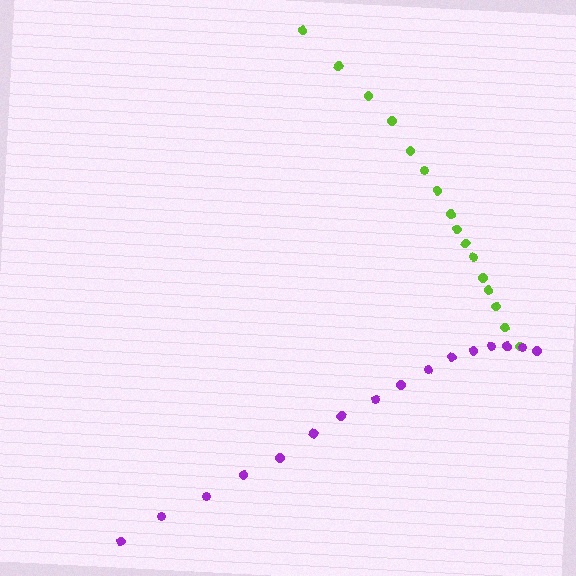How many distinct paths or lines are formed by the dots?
There are 2 distinct paths.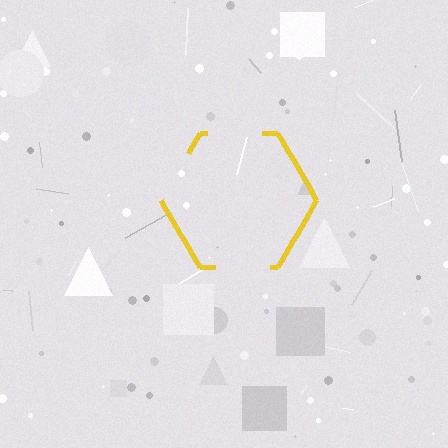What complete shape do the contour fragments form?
The contour fragments form a hexagon.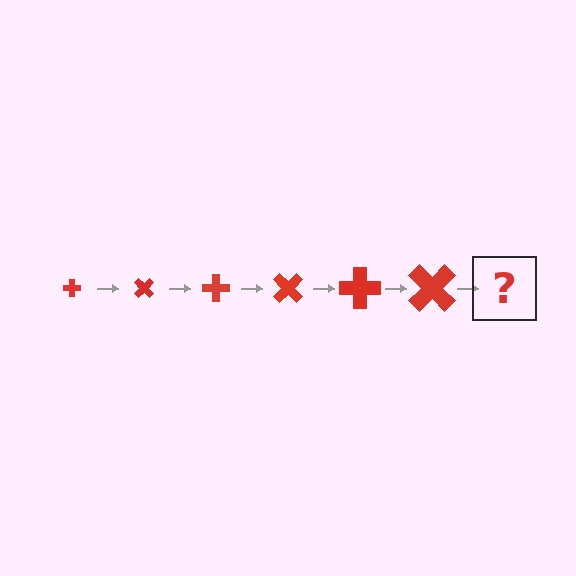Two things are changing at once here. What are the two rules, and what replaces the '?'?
The two rules are that the cross grows larger each step and it rotates 45 degrees each step. The '?' should be a cross, larger than the previous one and rotated 270 degrees from the start.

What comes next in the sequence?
The next element should be a cross, larger than the previous one and rotated 270 degrees from the start.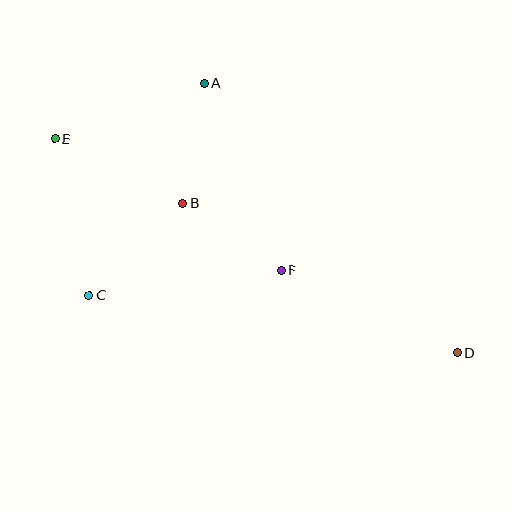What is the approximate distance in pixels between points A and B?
The distance between A and B is approximately 122 pixels.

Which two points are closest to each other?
Points B and F are closest to each other.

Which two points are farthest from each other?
Points D and E are farthest from each other.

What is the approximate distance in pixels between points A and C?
The distance between A and C is approximately 241 pixels.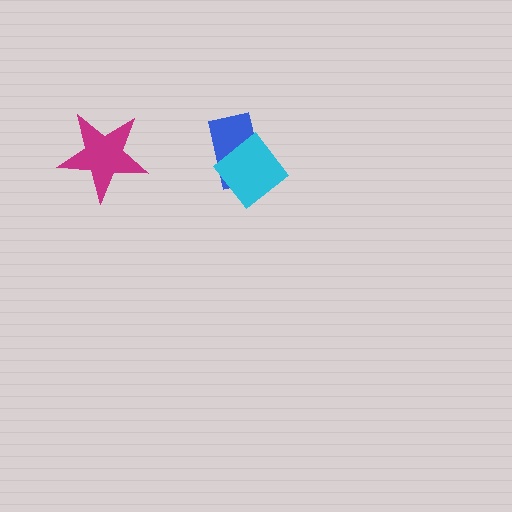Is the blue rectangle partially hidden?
Yes, it is partially covered by another shape.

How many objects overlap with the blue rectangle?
1 object overlaps with the blue rectangle.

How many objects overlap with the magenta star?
0 objects overlap with the magenta star.